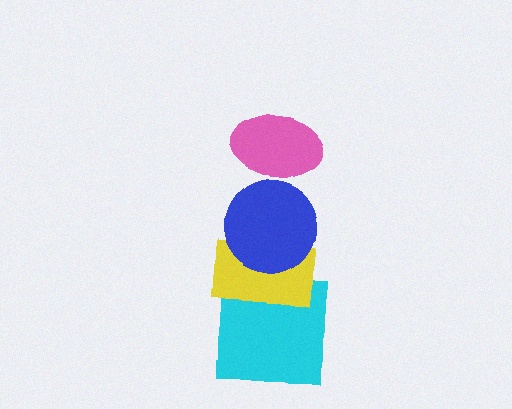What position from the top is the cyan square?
The cyan square is 4th from the top.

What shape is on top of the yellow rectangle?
The blue circle is on top of the yellow rectangle.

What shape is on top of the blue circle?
The pink ellipse is on top of the blue circle.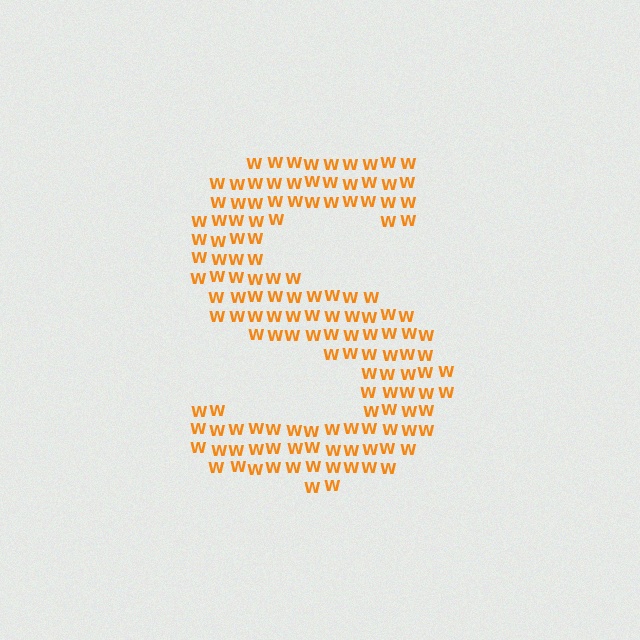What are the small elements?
The small elements are letter W's.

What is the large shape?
The large shape is the letter S.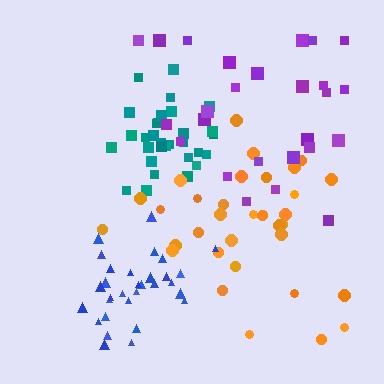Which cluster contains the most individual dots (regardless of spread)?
Orange (34).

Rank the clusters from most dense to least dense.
teal, blue, orange, purple.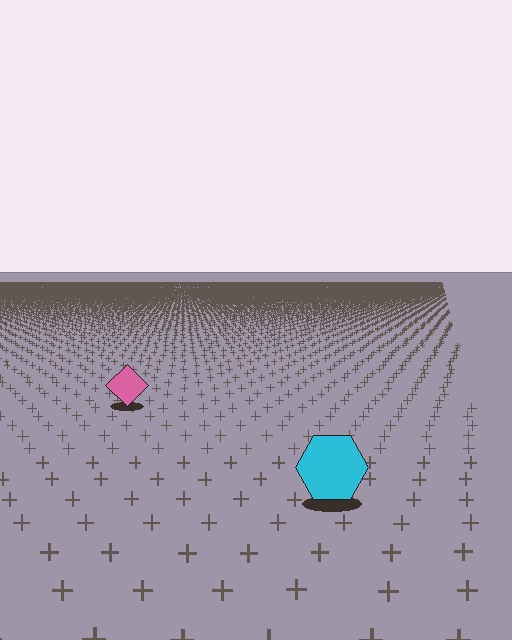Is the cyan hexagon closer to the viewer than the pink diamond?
Yes. The cyan hexagon is closer — you can tell from the texture gradient: the ground texture is coarser near it.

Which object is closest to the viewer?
The cyan hexagon is closest. The texture marks near it are larger and more spread out.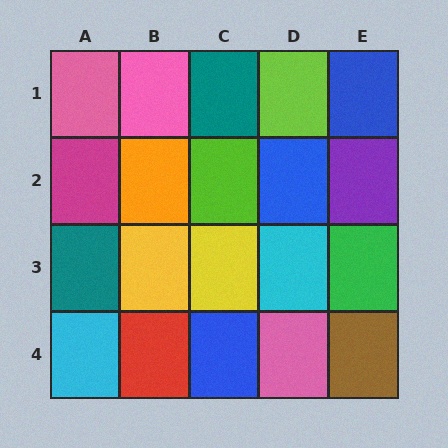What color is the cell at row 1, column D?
Lime.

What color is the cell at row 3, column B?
Yellow.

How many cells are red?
1 cell is red.